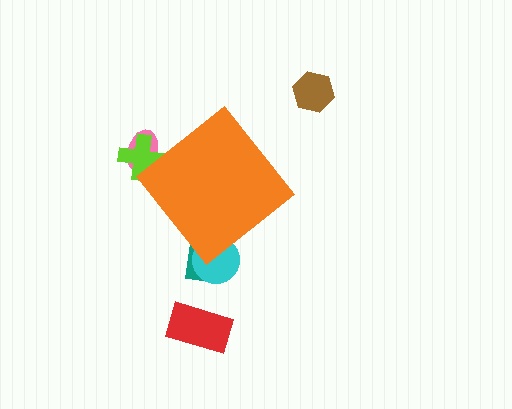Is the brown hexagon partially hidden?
No, the brown hexagon is fully visible.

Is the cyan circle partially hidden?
Yes, the cyan circle is partially hidden behind the orange diamond.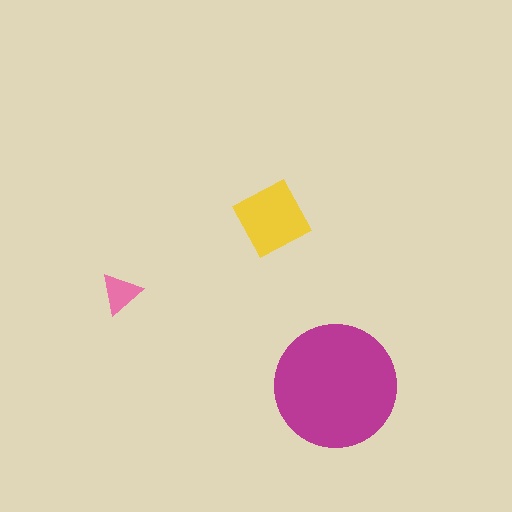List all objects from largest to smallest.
The magenta circle, the yellow diamond, the pink triangle.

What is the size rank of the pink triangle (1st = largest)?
3rd.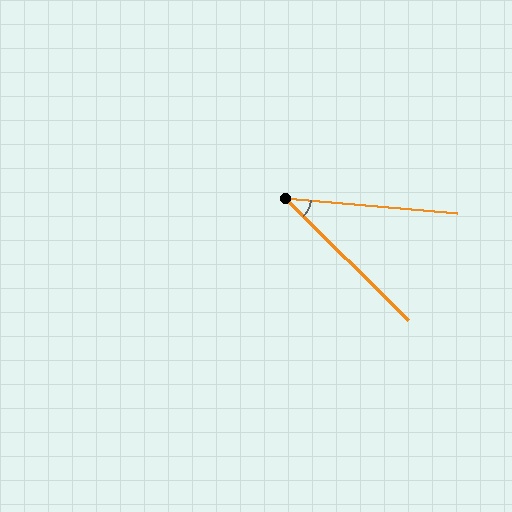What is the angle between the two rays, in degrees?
Approximately 40 degrees.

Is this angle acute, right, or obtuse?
It is acute.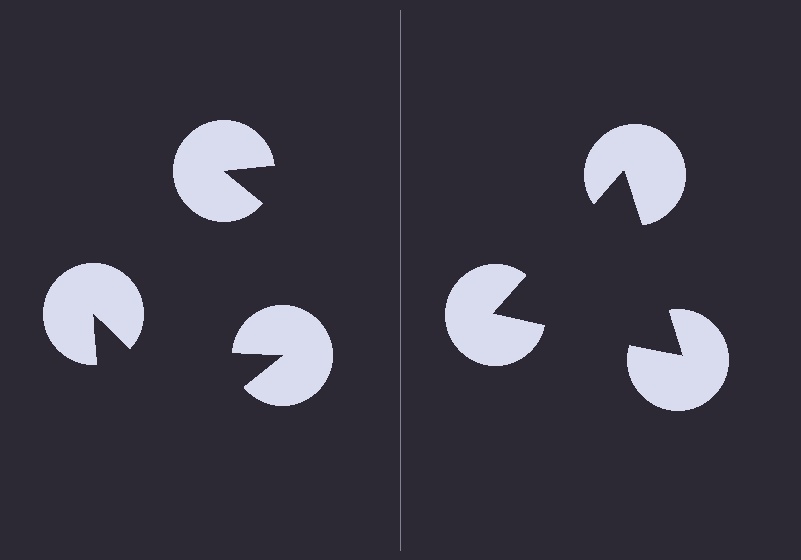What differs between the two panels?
The pac-man discs are positioned identically on both sides; only the wedge orientations differ. On the right they align to a triangle; on the left they are misaligned.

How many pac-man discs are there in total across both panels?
6 — 3 on each side.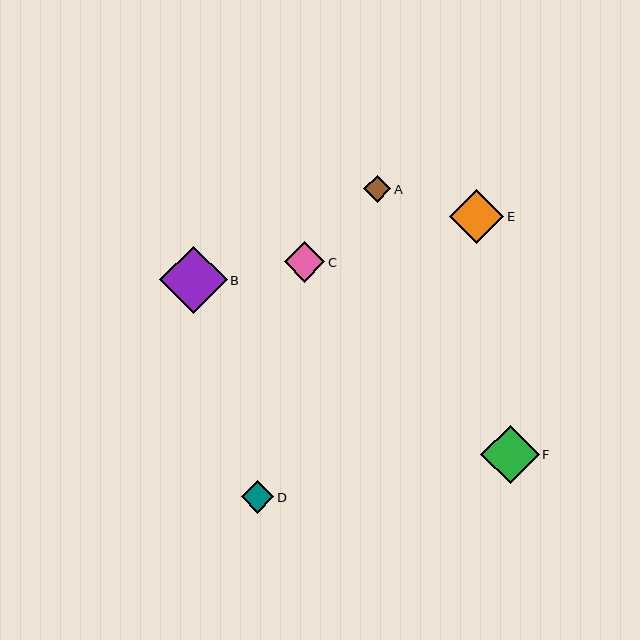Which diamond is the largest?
Diamond B is the largest with a size of approximately 67 pixels.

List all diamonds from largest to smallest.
From largest to smallest: B, F, E, C, D, A.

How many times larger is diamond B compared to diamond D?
Diamond B is approximately 2.1 times the size of diamond D.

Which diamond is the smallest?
Diamond A is the smallest with a size of approximately 27 pixels.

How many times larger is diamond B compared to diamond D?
Diamond B is approximately 2.1 times the size of diamond D.